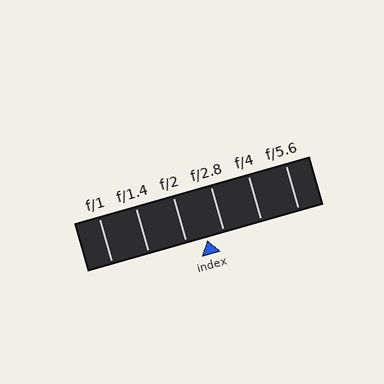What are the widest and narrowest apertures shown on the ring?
The widest aperture shown is f/1 and the narrowest is f/5.6.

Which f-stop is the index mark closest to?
The index mark is closest to f/2.8.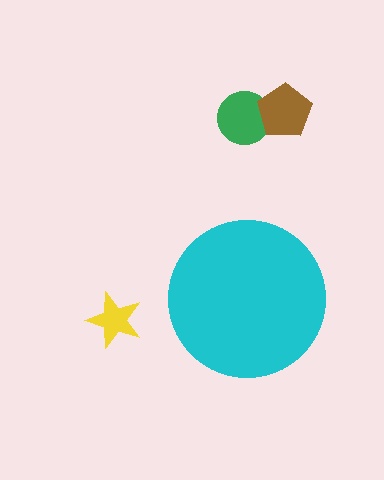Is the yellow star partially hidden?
No, the yellow star is fully visible.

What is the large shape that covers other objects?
A cyan circle.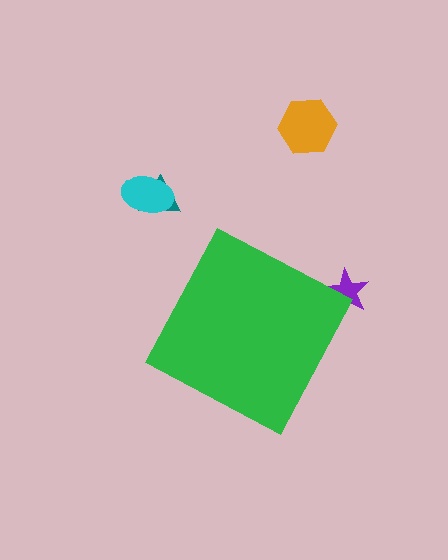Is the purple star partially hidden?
Yes, the purple star is partially hidden behind the green diamond.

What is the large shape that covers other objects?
A green diamond.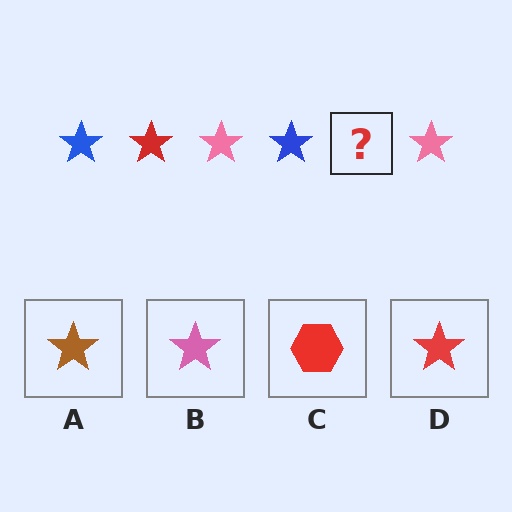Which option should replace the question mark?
Option D.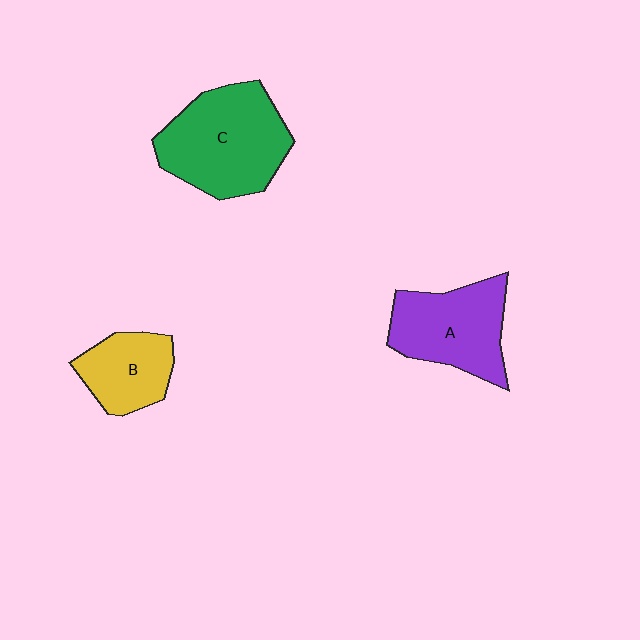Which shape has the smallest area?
Shape B (yellow).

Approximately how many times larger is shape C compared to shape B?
Approximately 1.8 times.